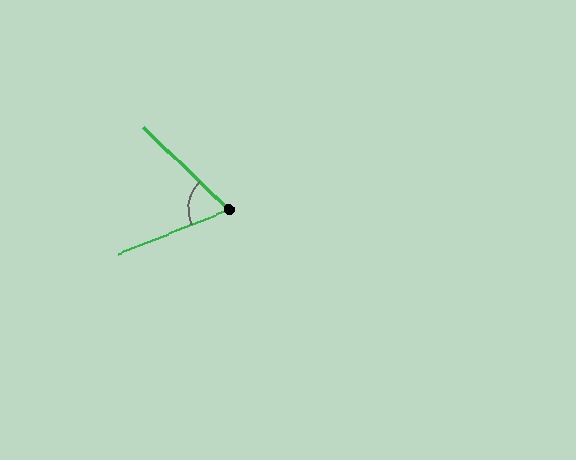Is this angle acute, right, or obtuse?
It is acute.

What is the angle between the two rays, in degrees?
Approximately 66 degrees.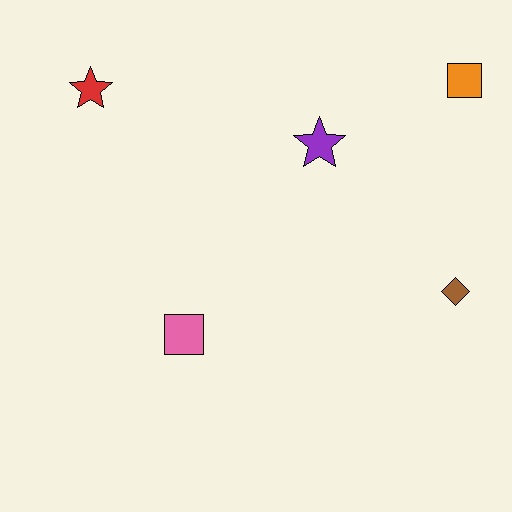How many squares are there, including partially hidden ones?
There are 2 squares.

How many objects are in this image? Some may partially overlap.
There are 5 objects.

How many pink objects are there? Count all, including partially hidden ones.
There is 1 pink object.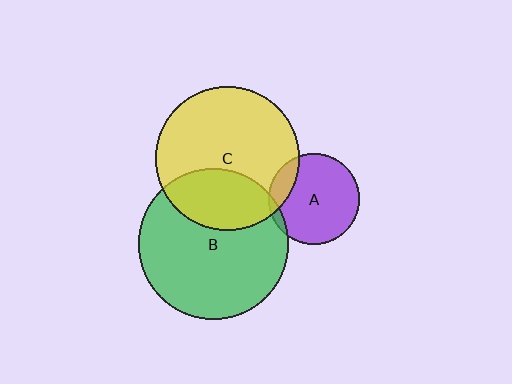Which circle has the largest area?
Circle B (green).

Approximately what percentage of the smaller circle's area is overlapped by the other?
Approximately 15%.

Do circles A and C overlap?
Yes.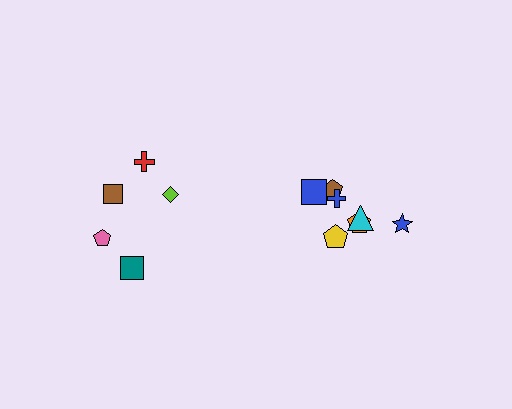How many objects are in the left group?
There are 5 objects.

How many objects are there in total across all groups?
There are 12 objects.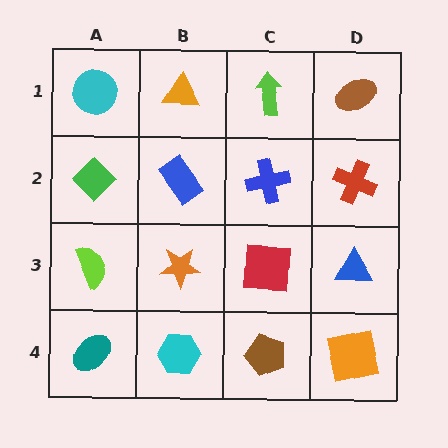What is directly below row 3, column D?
An orange square.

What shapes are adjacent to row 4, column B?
An orange star (row 3, column B), a teal ellipse (row 4, column A), a brown pentagon (row 4, column C).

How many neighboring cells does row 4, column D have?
2.